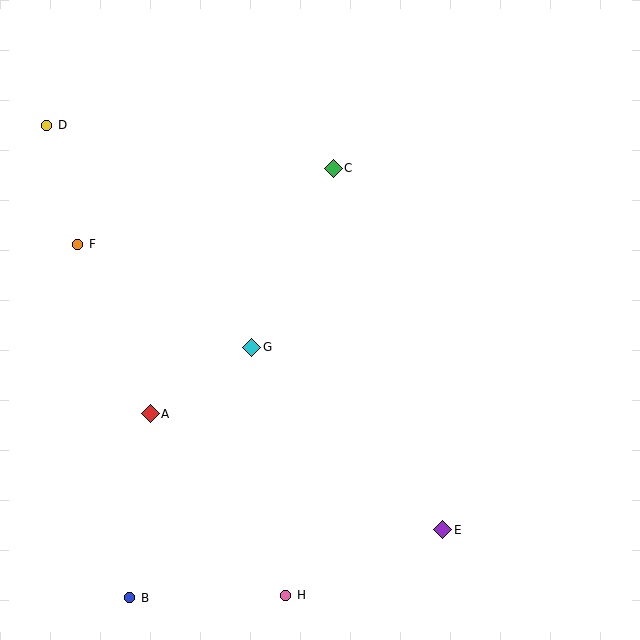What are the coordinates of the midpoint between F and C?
The midpoint between F and C is at (205, 206).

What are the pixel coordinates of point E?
Point E is at (443, 530).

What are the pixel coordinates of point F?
Point F is at (78, 244).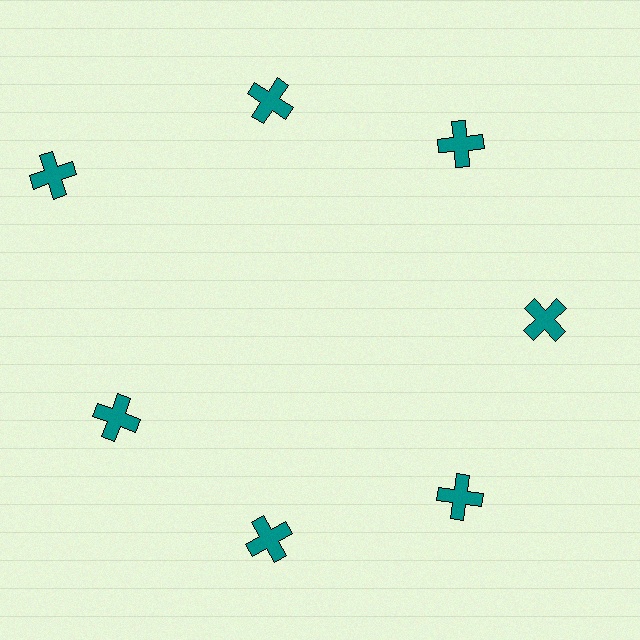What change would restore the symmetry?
The symmetry would be restored by moving it inward, back onto the ring so that all 7 crosses sit at equal angles and equal distance from the center.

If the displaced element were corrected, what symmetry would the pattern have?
It would have 7-fold rotational symmetry — the pattern would map onto itself every 51 degrees.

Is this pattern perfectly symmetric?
No. The 7 teal crosses are arranged in a ring, but one element near the 10 o'clock position is pushed outward from the center, breaking the 7-fold rotational symmetry.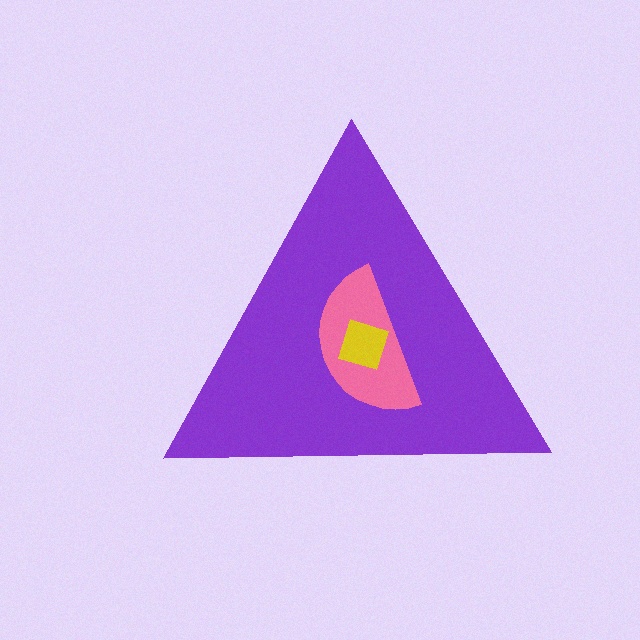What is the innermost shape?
The yellow diamond.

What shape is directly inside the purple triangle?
The pink semicircle.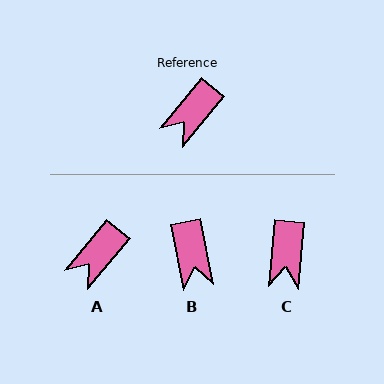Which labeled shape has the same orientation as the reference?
A.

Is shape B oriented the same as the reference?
No, it is off by about 51 degrees.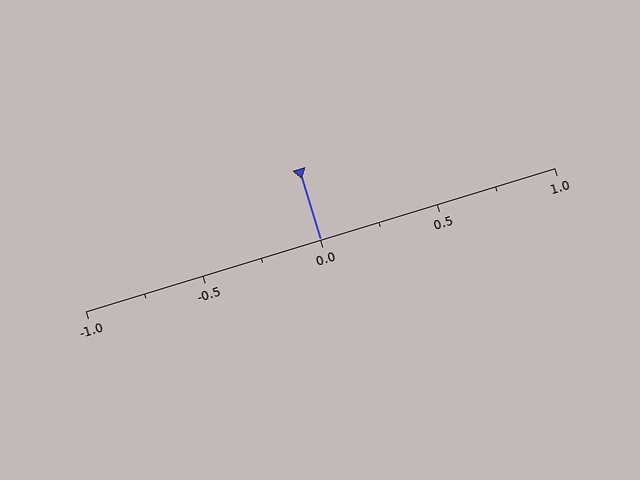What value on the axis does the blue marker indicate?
The marker indicates approximately 0.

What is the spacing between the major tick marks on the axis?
The major ticks are spaced 0.5 apart.